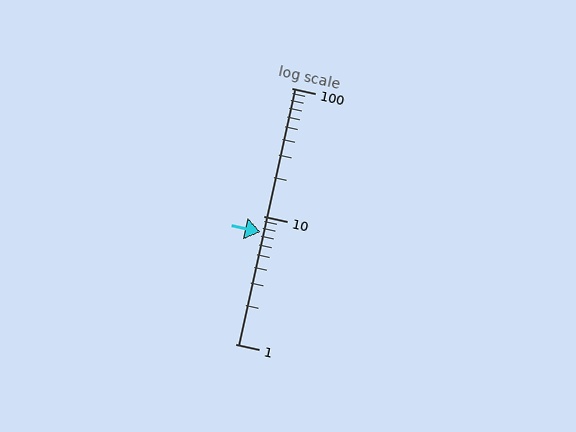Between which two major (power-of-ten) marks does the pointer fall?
The pointer is between 1 and 10.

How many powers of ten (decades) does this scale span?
The scale spans 2 decades, from 1 to 100.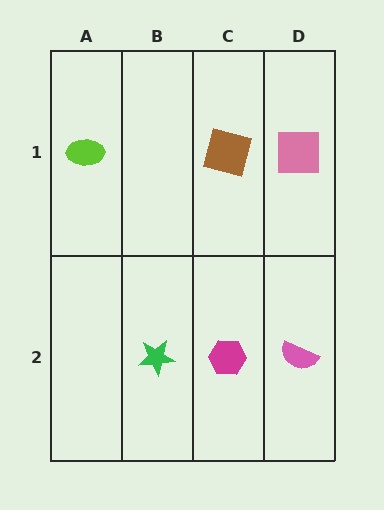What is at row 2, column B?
A green star.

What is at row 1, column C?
A brown square.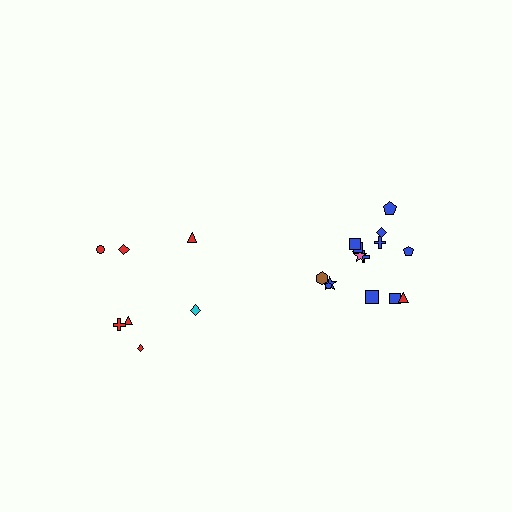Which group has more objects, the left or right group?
The right group.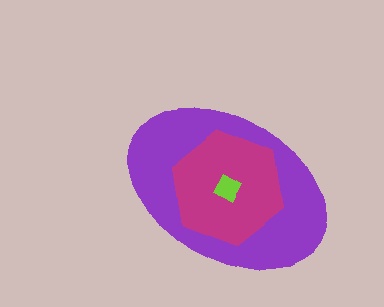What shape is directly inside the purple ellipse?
The magenta hexagon.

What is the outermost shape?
The purple ellipse.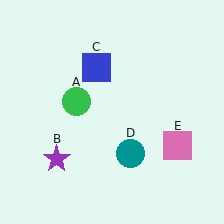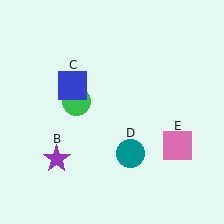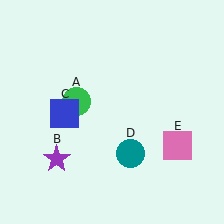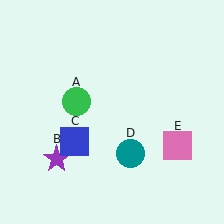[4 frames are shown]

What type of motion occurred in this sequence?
The blue square (object C) rotated counterclockwise around the center of the scene.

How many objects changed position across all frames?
1 object changed position: blue square (object C).